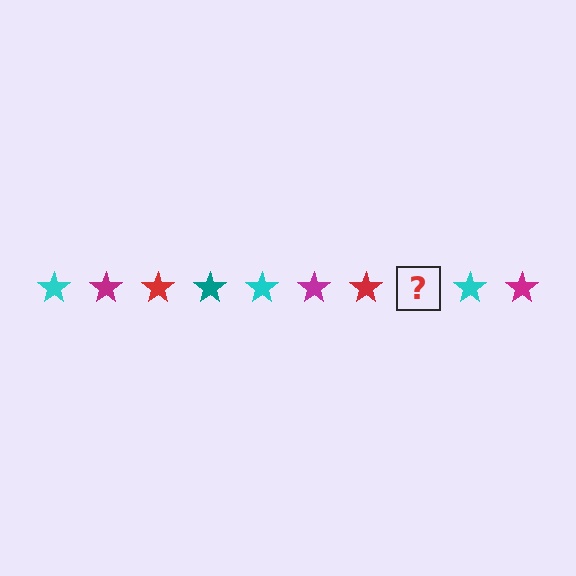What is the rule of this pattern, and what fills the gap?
The rule is that the pattern cycles through cyan, magenta, red, teal stars. The gap should be filled with a teal star.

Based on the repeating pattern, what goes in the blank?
The blank should be a teal star.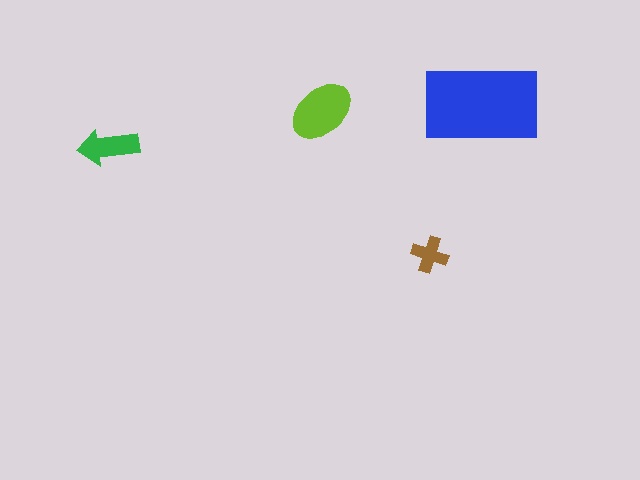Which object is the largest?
The blue rectangle.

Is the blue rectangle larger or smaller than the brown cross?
Larger.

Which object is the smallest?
The brown cross.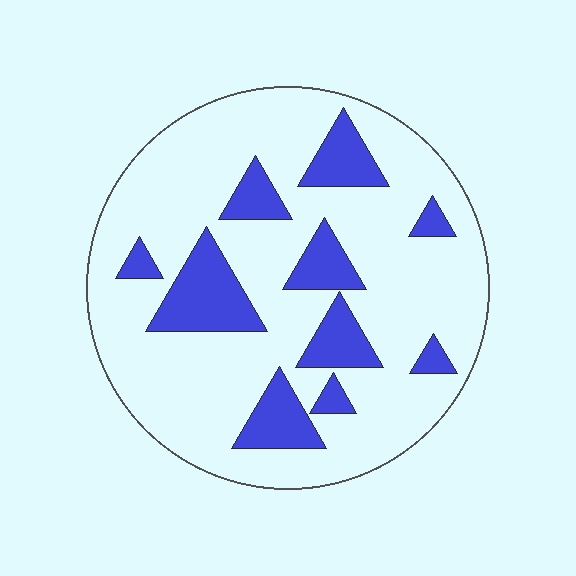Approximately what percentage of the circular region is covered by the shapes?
Approximately 20%.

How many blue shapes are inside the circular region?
10.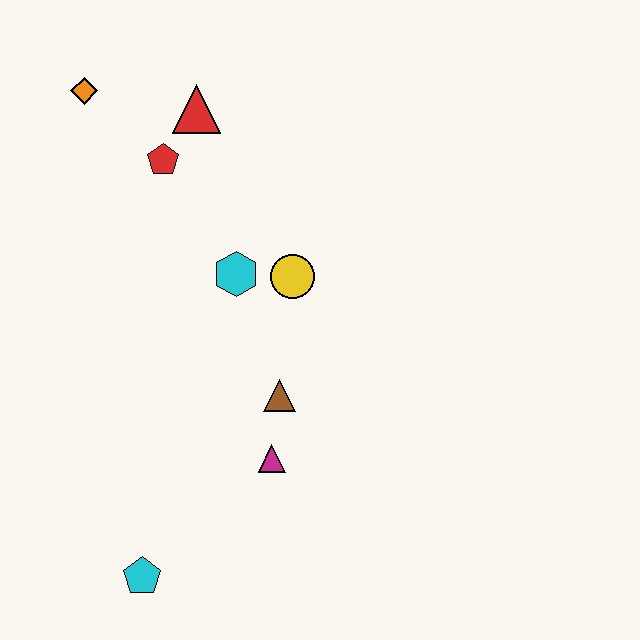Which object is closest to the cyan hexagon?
The yellow circle is closest to the cyan hexagon.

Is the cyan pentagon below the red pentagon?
Yes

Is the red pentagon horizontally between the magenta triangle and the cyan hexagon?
No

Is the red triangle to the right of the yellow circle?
No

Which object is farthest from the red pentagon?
The cyan pentagon is farthest from the red pentagon.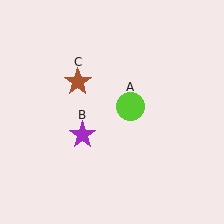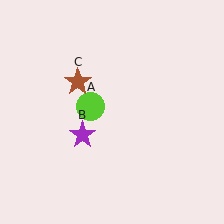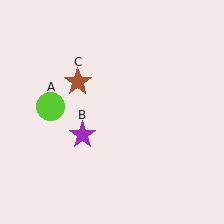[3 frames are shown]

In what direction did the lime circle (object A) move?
The lime circle (object A) moved left.